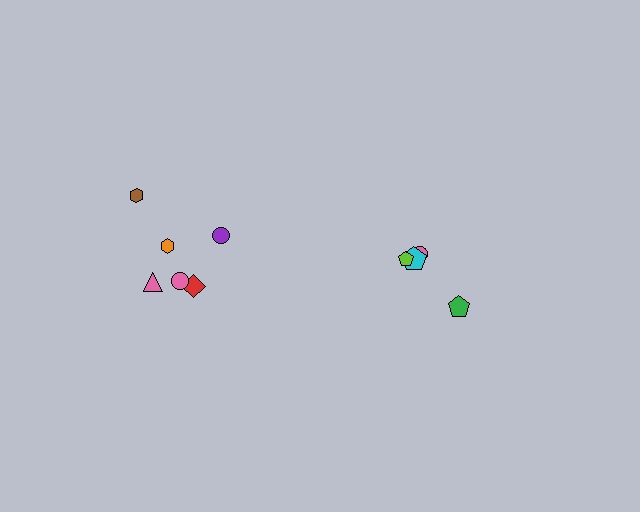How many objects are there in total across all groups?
There are 10 objects.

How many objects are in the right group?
There are 4 objects.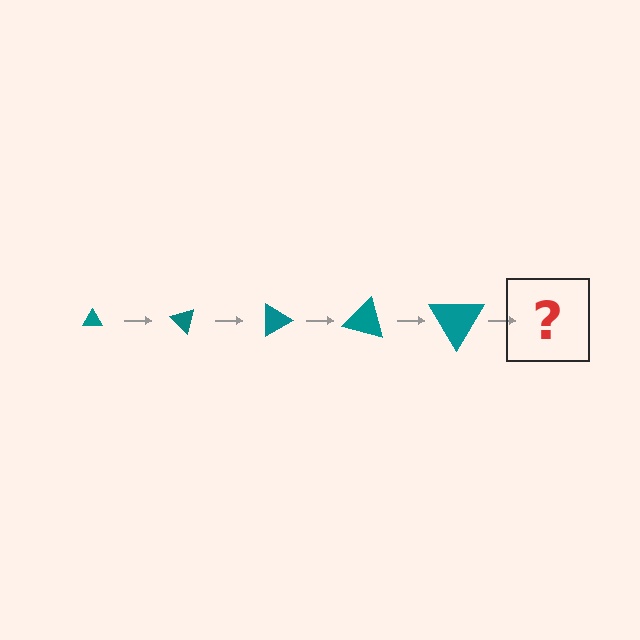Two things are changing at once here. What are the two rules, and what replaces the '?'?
The two rules are that the triangle grows larger each step and it rotates 45 degrees each step. The '?' should be a triangle, larger than the previous one and rotated 225 degrees from the start.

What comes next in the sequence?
The next element should be a triangle, larger than the previous one and rotated 225 degrees from the start.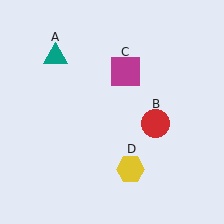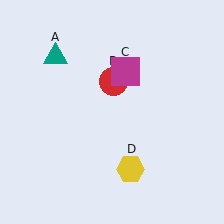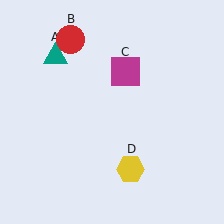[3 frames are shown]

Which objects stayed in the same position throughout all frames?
Teal triangle (object A) and magenta square (object C) and yellow hexagon (object D) remained stationary.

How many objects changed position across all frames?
1 object changed position: red circle (object B).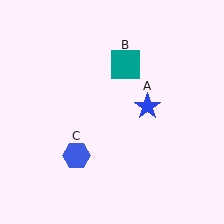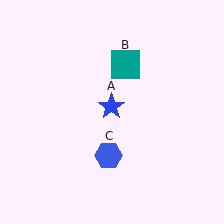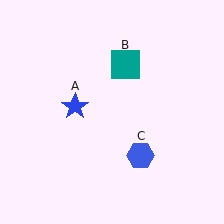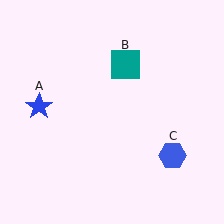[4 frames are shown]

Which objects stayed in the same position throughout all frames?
Teal square (object B) remained stationary.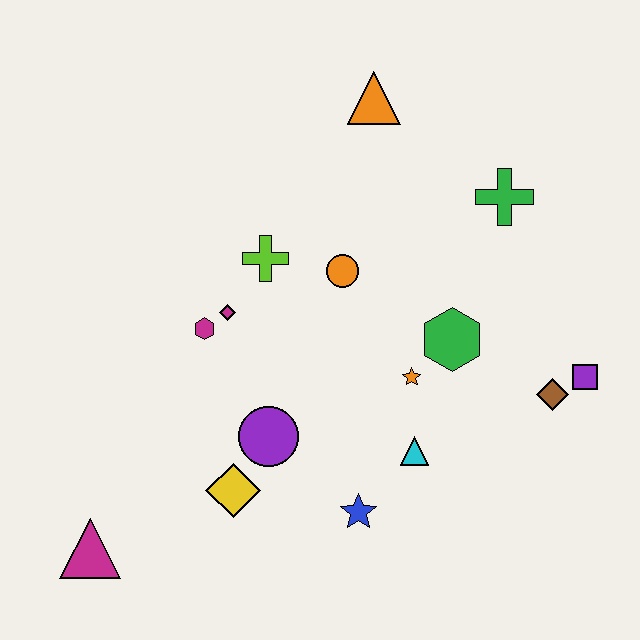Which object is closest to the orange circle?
The lime cross is closest to the orange circle.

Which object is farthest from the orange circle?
The magenta triangle is farthest from the orange circle.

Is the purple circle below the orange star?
Yes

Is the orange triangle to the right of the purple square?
No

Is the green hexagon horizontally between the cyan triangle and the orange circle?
No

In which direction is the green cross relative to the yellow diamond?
The green cross is above the yellow diamond.